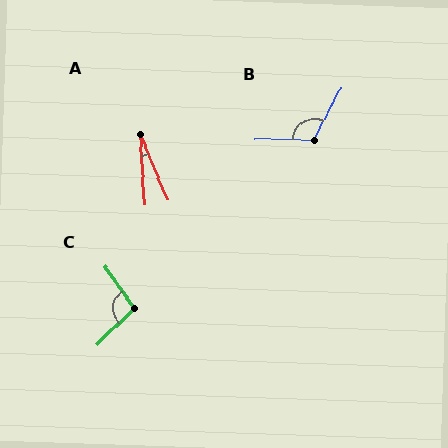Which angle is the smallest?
A, at approximately 19 degrees.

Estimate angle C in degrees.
Approximately 99 degrees.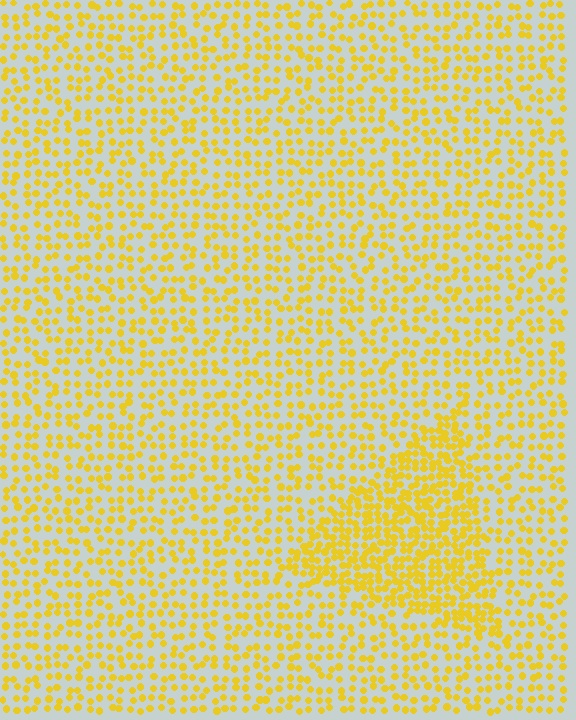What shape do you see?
I see a triangle.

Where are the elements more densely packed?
The elements are more densely packed inside the triangle boundary.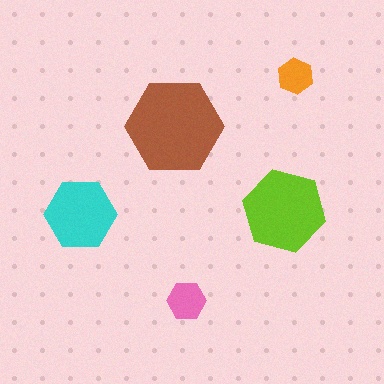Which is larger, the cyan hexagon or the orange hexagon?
The cyan one.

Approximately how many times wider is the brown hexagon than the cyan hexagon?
About 1.5 times wider.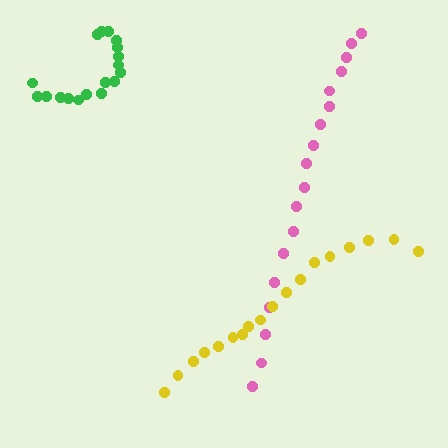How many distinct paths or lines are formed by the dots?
There are 3 distinct paths.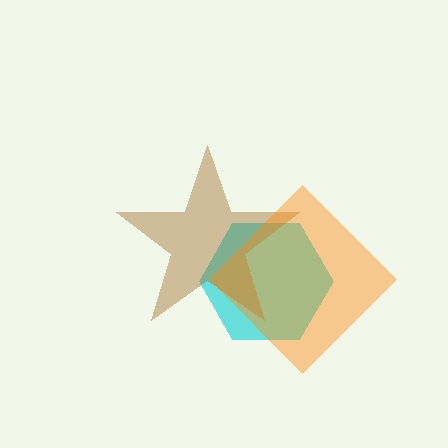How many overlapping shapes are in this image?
There are 3 overlapping shapes in the image.